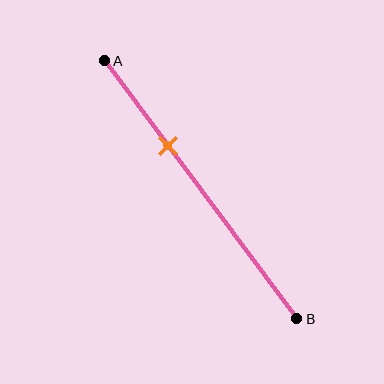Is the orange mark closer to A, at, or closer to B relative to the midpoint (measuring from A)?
The orange mark is closer to point A than the midpoint of segment AB.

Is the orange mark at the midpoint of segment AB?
No, the mark is at about 35% from A, not at the 50% midpoint.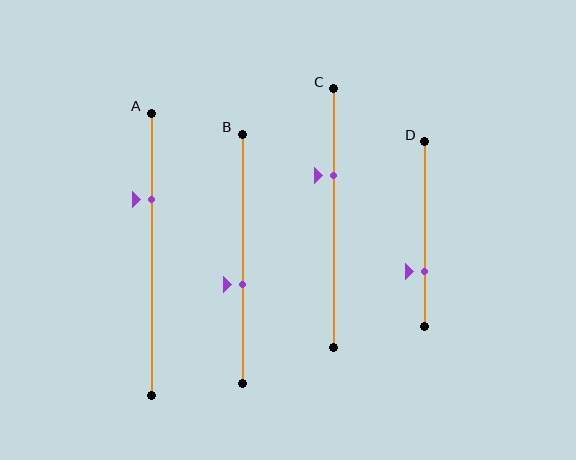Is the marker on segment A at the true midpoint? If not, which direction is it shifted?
No, the marker on segment A is shifted upward by about 20% of the segment length.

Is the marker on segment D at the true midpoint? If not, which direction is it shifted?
No, the marker on segment D is shifted downward by about 20% of the segment length.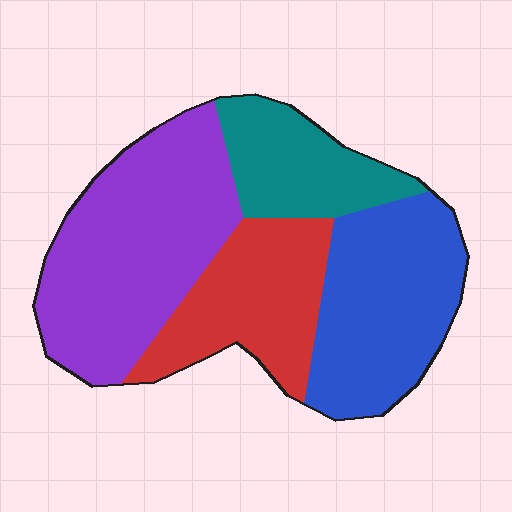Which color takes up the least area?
Teal, at roughly 15%.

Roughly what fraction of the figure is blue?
Blue takes up about one quarter (1/4) of the figure.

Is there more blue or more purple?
Purple.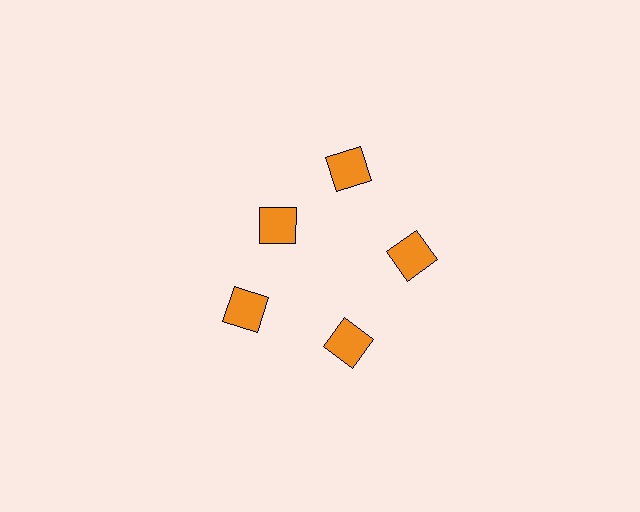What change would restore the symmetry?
The symmetry would be restored by moving it outward, back onto the ring so that all 5 squares sit at equal angles and equal distance from the center.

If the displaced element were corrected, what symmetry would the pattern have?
It would have 5-fold rotational symmetry — the pattern would map onto itself every 72 degrees.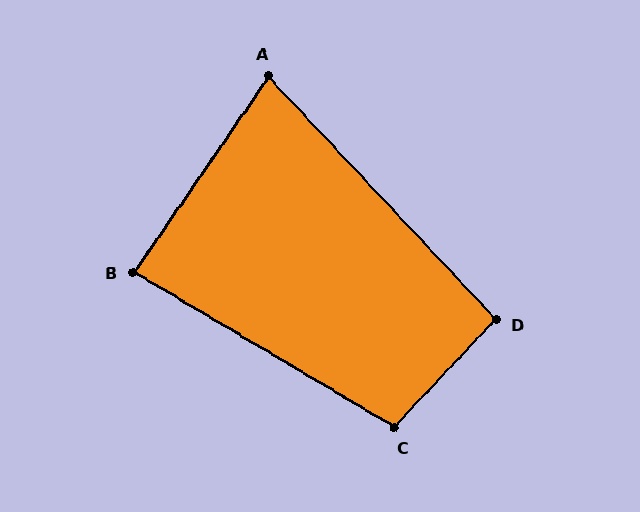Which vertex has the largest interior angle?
C, at approximately 102 degrees.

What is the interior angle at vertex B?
Approximately 86 degrees (approximately right).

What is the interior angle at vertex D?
Approximately 94 degrees (approximately right).